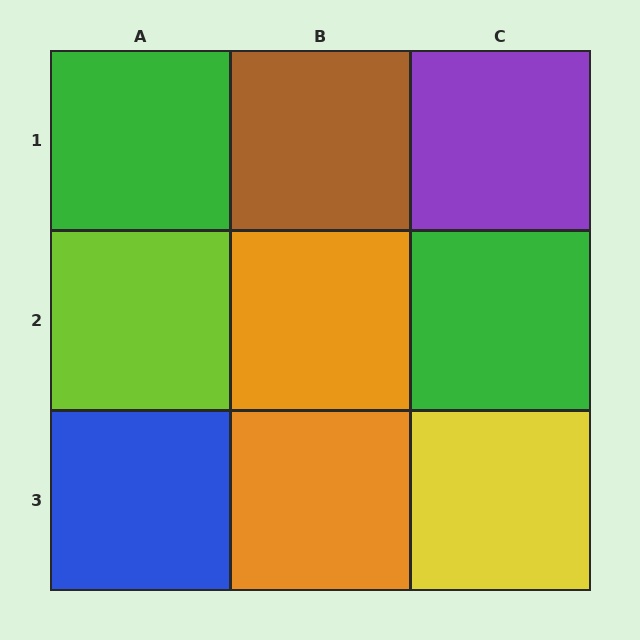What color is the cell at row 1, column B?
Brown.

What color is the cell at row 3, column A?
Blue.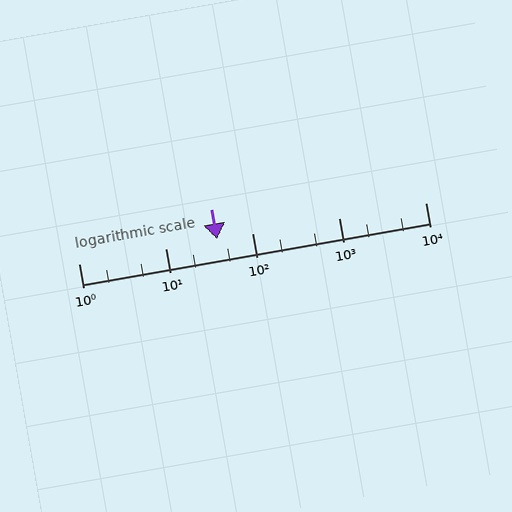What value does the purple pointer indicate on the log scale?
The pointer indicates approximately 39.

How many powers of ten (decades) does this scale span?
The scale spans 4 decades, from 1 to 10000.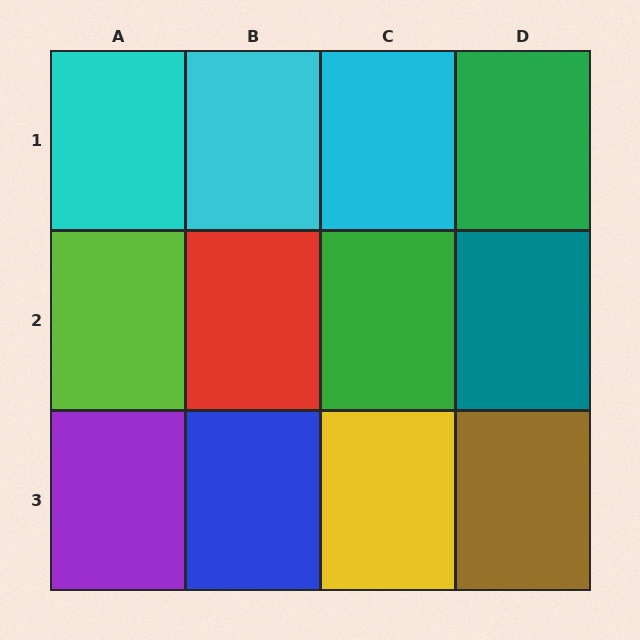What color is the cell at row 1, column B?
Cyan.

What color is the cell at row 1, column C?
Cyan.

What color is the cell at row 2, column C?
Green.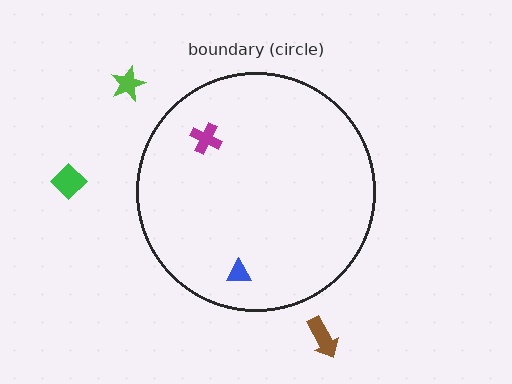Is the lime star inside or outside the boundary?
Outside.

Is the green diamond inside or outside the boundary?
Outside.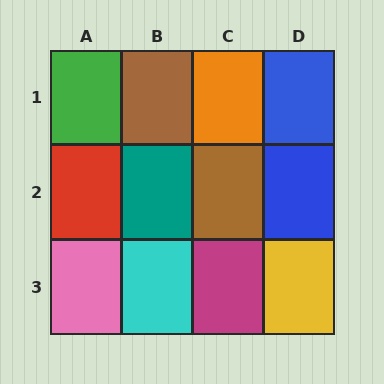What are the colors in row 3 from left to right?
Pink, cyan, magenta, yellow.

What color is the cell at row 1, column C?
Orange.